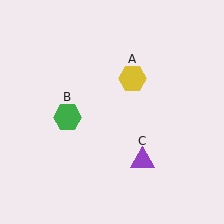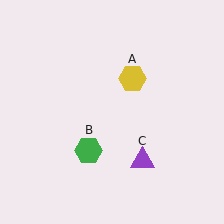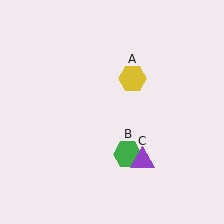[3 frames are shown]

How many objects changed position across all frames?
1 object changed position: green hexagon (object B).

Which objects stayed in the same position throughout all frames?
Yellow hexagon (object A) and purple triangle (object C) remained stationary.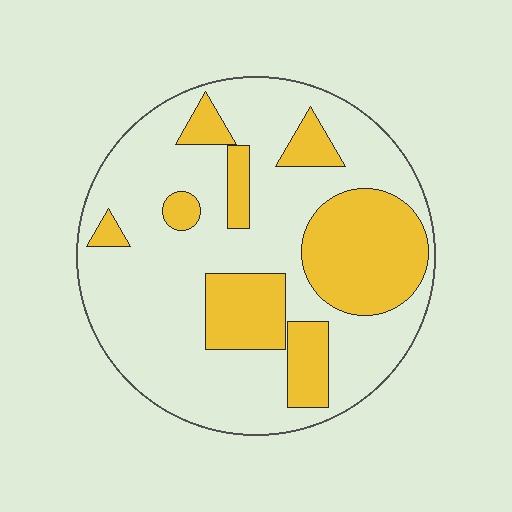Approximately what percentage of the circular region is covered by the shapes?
Approximately 30%.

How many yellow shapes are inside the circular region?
8.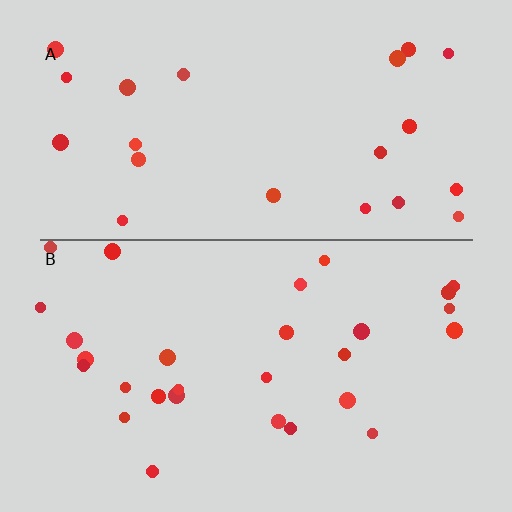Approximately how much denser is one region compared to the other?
Approximately 1.3× — region B over region A.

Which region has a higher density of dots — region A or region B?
B (the bottom).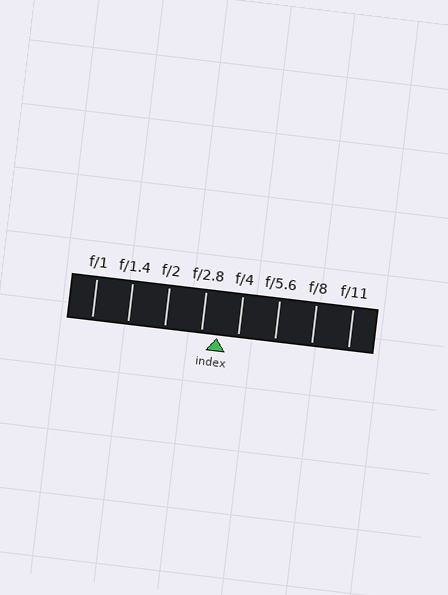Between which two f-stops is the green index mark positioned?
The index mark is between f/2.8 and f/4.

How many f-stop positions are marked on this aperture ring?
There are 8 f-stop positions marked.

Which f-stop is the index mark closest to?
The index mark is closest to f/2.8.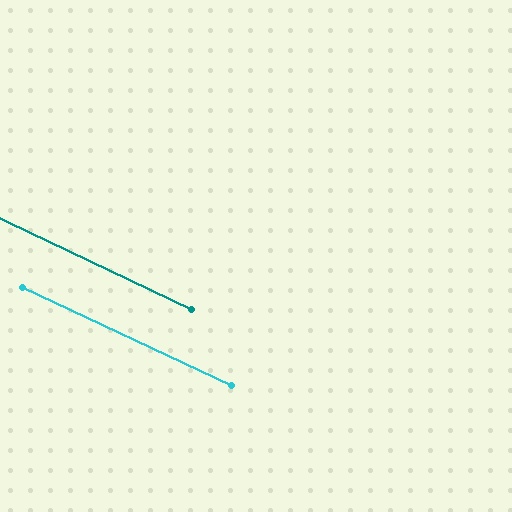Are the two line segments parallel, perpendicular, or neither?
Parallel — their directions differ by only 0.0°.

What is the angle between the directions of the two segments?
Approximately 0 degrees.